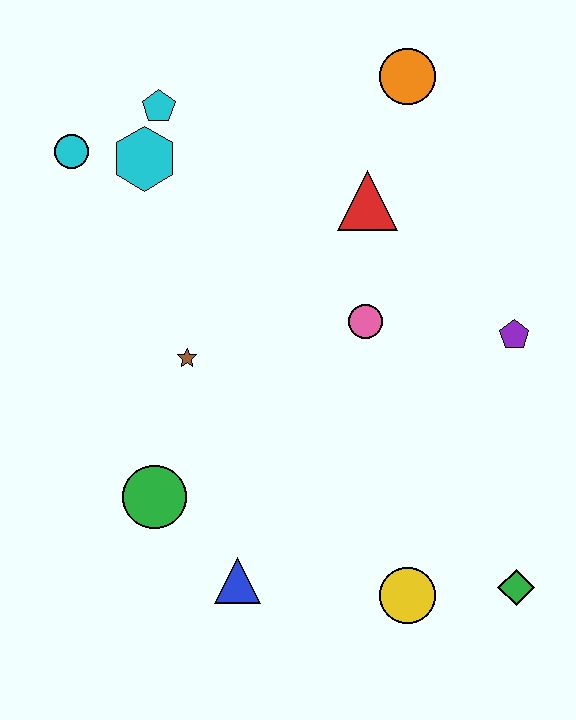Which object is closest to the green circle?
The blue triangle is closest to the green circle.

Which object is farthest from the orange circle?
The blue triangle is farthest from the orange circle.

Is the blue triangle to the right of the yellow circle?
No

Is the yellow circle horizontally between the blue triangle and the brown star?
No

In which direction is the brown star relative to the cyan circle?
The brown star is below the cyan circle.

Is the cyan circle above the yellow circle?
Yes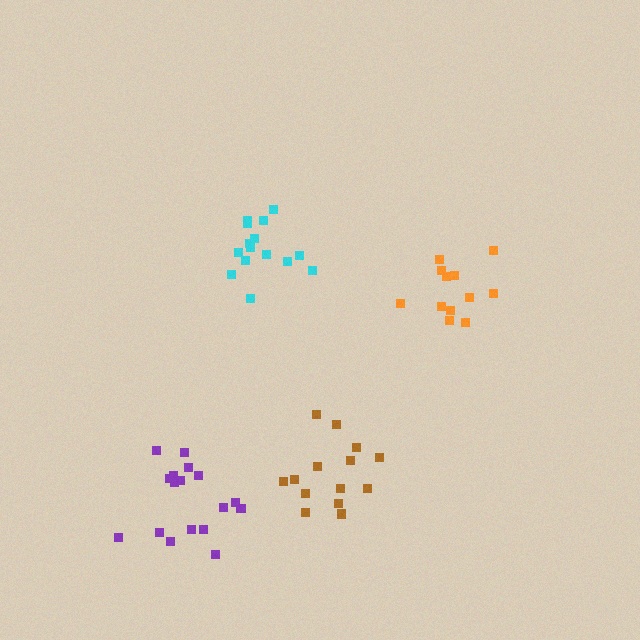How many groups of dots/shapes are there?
There are 4 groups.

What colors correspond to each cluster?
The clusters are colored: orange, cyan, brown, purple.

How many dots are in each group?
Group 1: 12 dots, Group 2: 15 dots, Group 3: 14 dots, Group 4: 17 dots (58 total).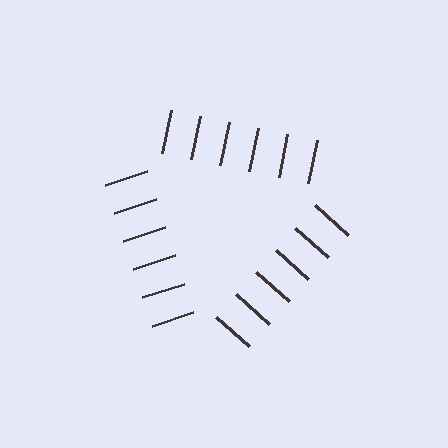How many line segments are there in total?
18 — 6 along each of the 3 edges.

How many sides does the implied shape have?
3 sides — the line-ends trace a triangle.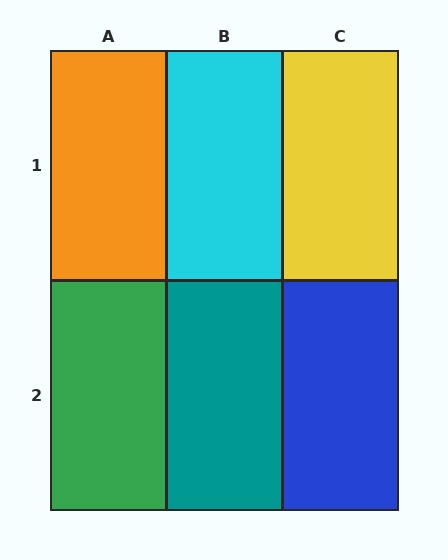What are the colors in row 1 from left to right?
Orange, cyan, yellow.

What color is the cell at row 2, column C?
Blue.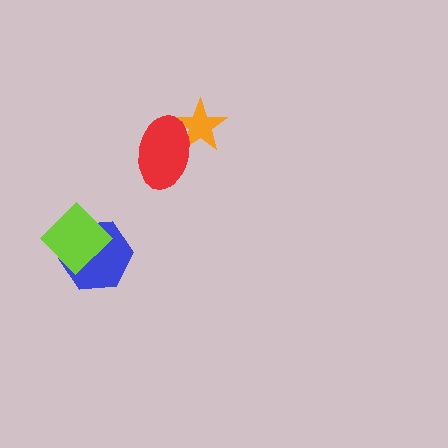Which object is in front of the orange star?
The red ellipse is in front of the orange star.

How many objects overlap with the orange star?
1 object overlaps with the orange star.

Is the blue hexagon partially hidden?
Yes, it is partially covered by another shape.